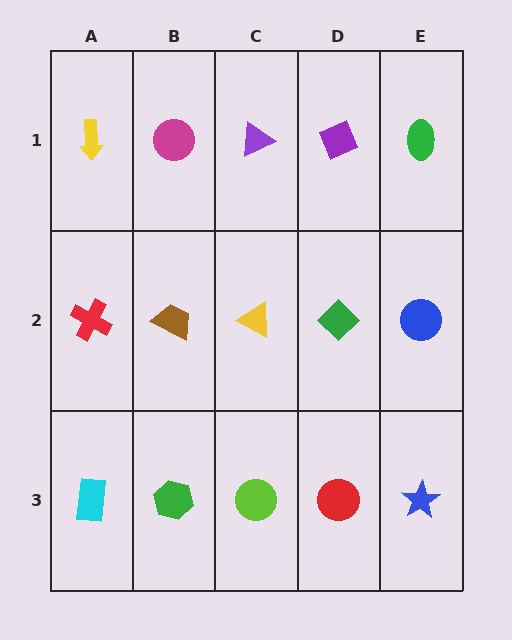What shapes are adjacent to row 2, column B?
A magenta circle (row 1, column B), a green hexagon (row 3, column B), a red cross (row 2, column A), a yellow triangle (row 2, column C).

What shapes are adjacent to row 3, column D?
A green diamond (row 2, column D), a lime circle (row 3, column C), a blue star (row 3, column E).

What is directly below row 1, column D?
A green diamond.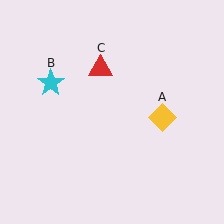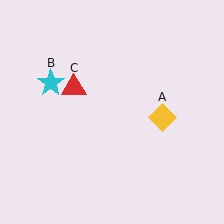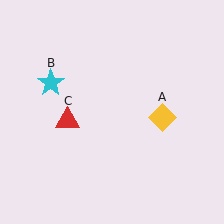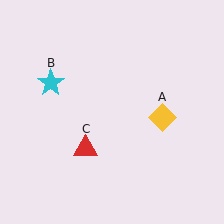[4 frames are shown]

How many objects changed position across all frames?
1 object changed position: red triangle (object C).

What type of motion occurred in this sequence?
The red triangle (object C) rotated counterclockwise around the center of the scene.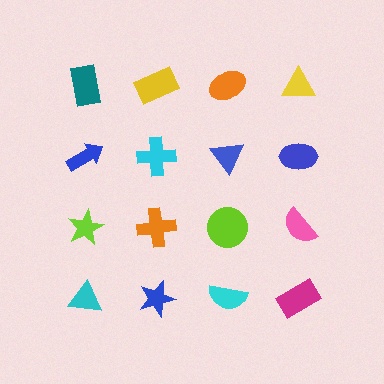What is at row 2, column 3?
A blue triangle.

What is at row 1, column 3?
An orange ellipse.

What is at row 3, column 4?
A pink semicircle.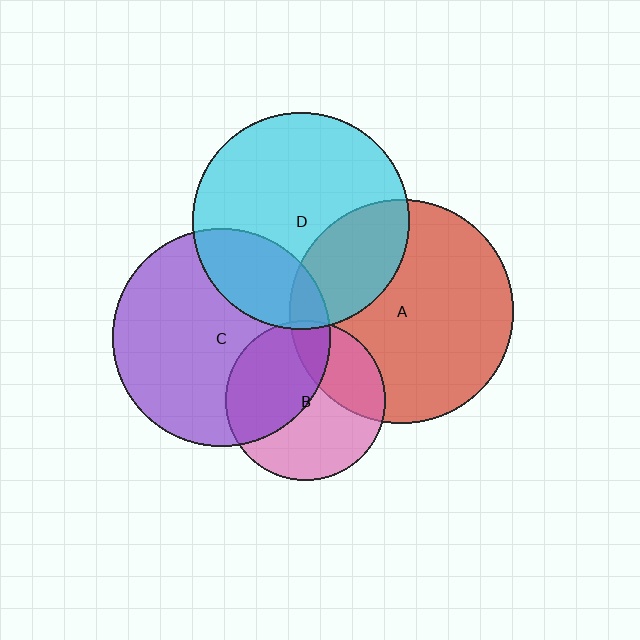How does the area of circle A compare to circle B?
Approximately 2.0 times.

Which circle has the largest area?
Circle A (red).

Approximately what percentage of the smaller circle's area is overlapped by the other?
Approximately 25%.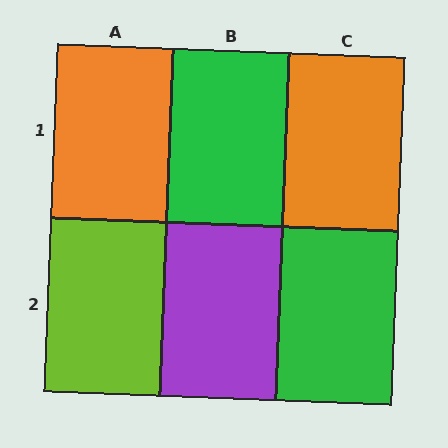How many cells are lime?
1 cell is lime.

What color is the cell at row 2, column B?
Purple.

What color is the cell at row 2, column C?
Green.